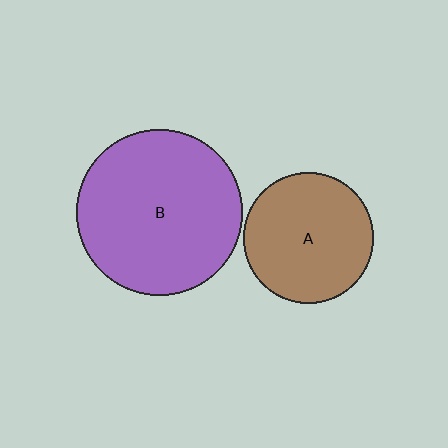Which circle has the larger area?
Circle B (purple).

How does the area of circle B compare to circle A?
Approximately 1.6 times.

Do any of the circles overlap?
No, none of the circles overlap.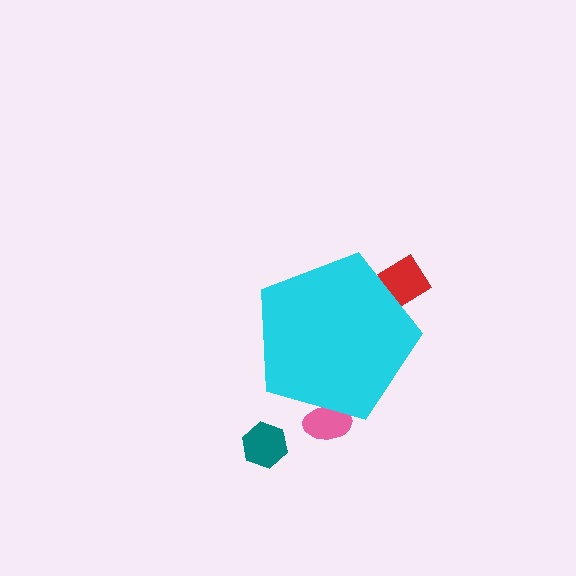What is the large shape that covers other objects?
A cyan pentagon.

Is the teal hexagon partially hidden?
No, the teal hexagon is fully visible.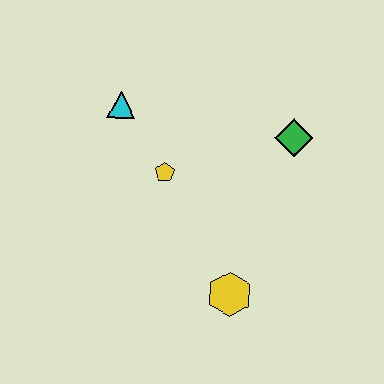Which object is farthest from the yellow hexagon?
The cyan triangle is farthest from the yellow hexagon.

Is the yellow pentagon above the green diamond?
No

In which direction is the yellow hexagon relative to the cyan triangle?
The yellow hexagon is below the cyan triangle.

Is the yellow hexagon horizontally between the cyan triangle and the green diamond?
Yes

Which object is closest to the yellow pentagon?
The cyan triangle is closest to the yellow pentagon.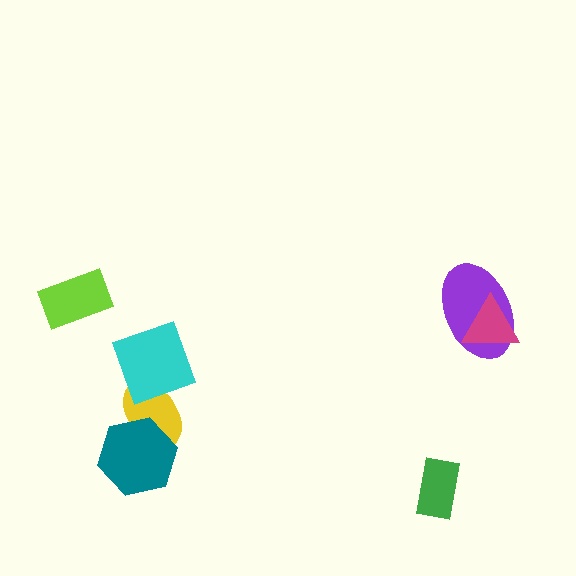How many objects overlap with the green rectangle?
0 objects overlap with the green rectangle.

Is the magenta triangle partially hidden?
No, no other shape covers it.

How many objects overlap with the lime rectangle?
0 objects overlap with the lime rectangle.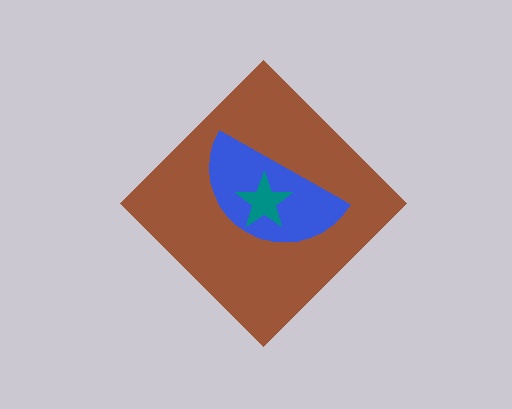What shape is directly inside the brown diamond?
The blue semicircle.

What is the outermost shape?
The brown diamond.